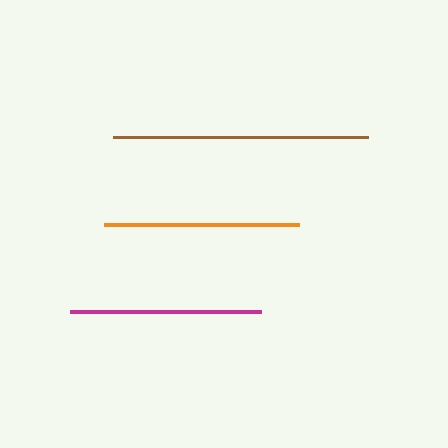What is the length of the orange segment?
The orange segment is approximately 195 pixels long.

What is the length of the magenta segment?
The magenta segment is approximately 190 pixels long.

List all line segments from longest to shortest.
From longest to shortest: brown, orange, magenta.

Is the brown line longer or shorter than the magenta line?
The brown line is longer than the magenta line.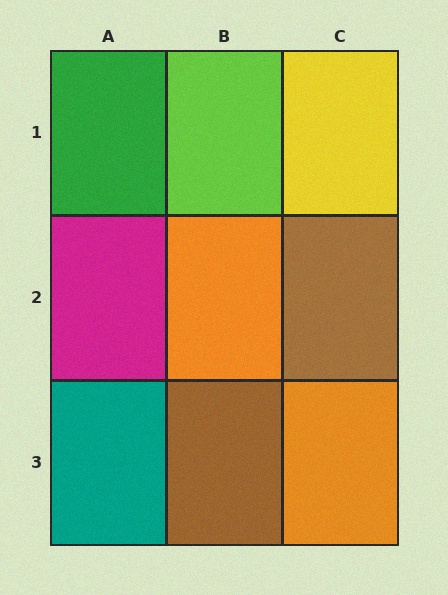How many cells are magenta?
1 cell is magenta.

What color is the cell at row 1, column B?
Lime.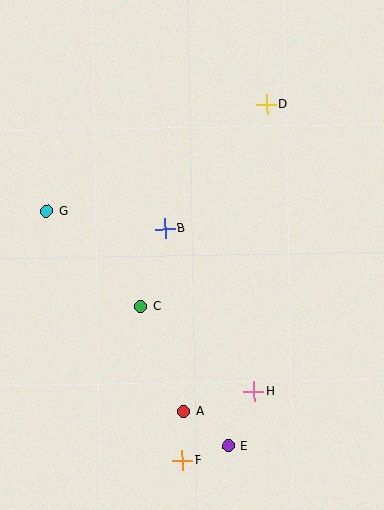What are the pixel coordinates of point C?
Point C is at (141, 306).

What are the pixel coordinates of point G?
Point G is at (47, 211).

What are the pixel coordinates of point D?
Point D is at (267, 105).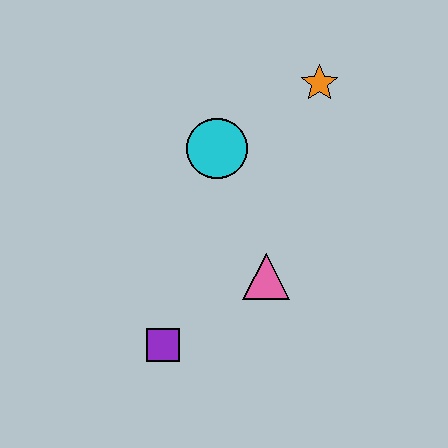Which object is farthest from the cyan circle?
The purple square is farthest from the cyan circle.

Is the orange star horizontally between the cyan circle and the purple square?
No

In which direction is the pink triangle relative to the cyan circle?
The pink triangle is below the cyan circle.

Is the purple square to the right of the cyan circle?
No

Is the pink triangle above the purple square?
Yes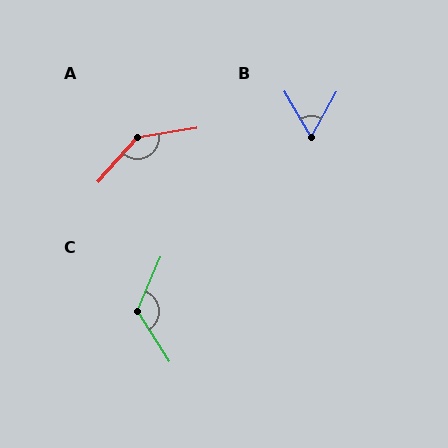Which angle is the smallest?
B, at approximately 60 degrees.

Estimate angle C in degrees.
Approximately 124 degrees.